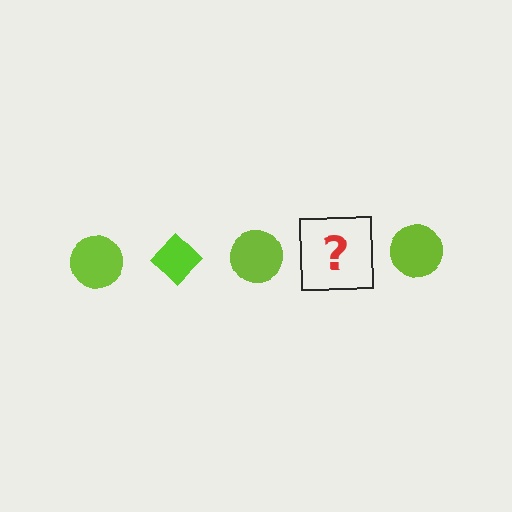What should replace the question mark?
The question mark should be replaced with a lime diamond.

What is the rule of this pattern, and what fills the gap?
The rule is that the pattern cycles through circle, diamond shapes in lime. The gap should be filled with a lime diamond.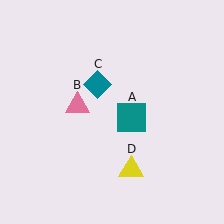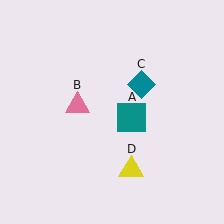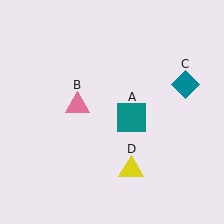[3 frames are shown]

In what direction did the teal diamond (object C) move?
The teal diamond (object C) moved right.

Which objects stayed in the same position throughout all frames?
Teal square (object A) and pink triangle (object B) and yellow triangle (object D) remained stationary.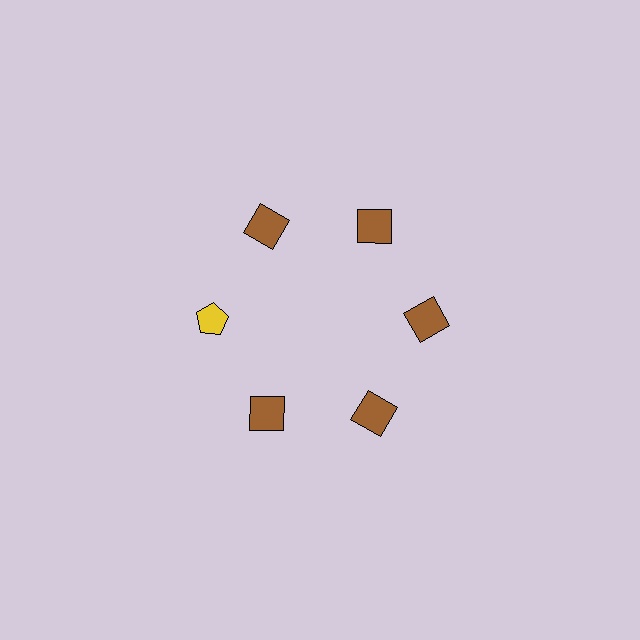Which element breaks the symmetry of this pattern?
The yellow pentagon at roughly the 9 o'clock position breaks the symmetry. All other shapes are brown squares.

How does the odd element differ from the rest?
It differs in both color (yellow instead of brown) and shape (pentagon instead of square).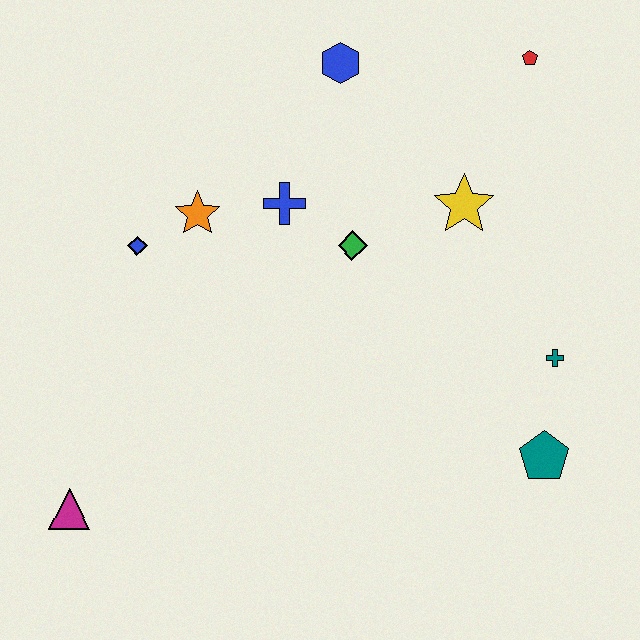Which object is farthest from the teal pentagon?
The magenta triangle is farthest from the teal pentagon.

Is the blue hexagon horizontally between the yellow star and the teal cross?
No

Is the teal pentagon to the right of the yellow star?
Yes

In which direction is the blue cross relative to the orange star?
The blue cross is to the right of the orange star.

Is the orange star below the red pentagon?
Yes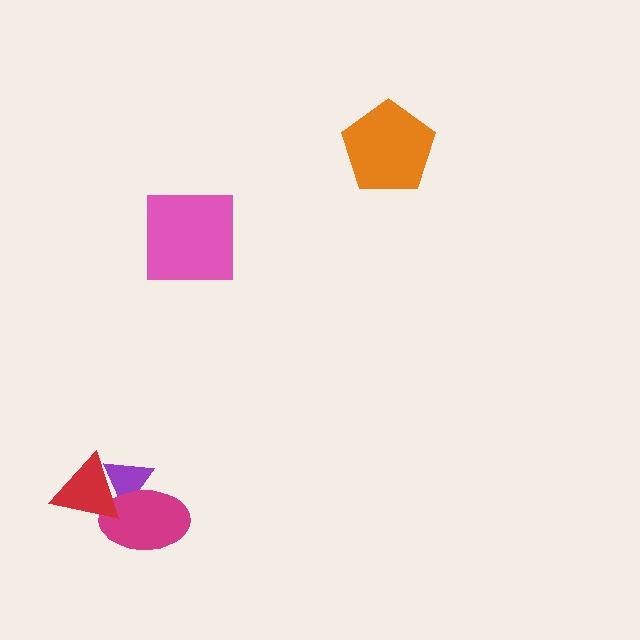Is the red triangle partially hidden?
No, no other shape covers it.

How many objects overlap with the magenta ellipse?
2 objects overlap with the magenta ellipse.